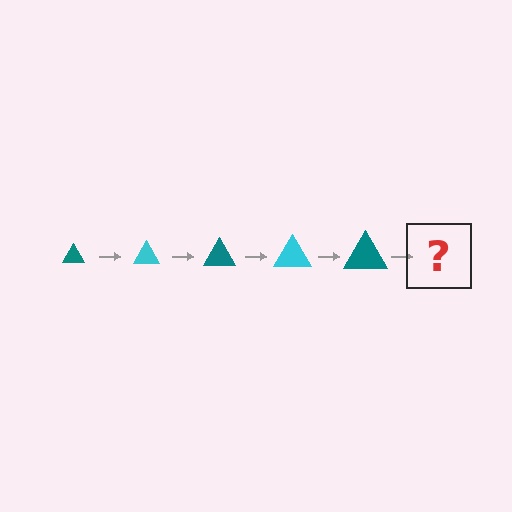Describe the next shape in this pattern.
It should be a cyan triangle, larger than the previous one.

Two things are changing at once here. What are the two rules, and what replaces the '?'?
The two rules are that the triangle grows larger each step and the color cycles through teal and cyan. The '?' should be a cyan triangle, larger than the previous one.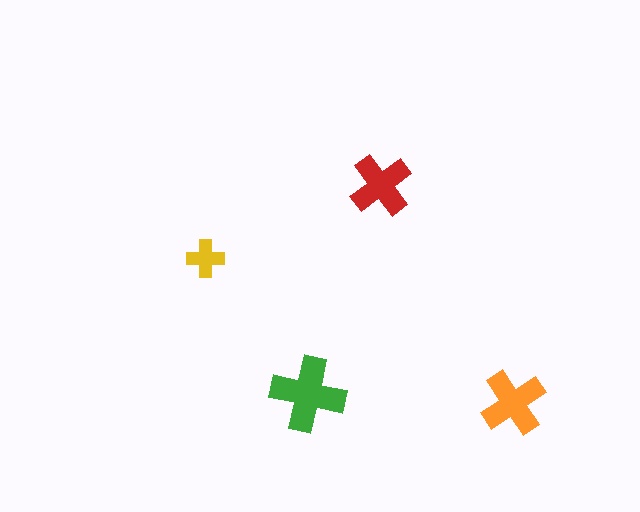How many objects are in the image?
There are 4 objects in the image.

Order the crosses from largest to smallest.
the green one, the orange one, the red one, the yellow one.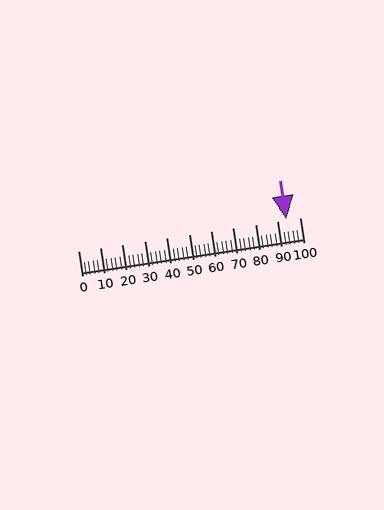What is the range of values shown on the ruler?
The ruler shows values from 0 to 100.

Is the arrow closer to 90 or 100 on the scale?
The arrow is closer to 90.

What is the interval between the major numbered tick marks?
The major tick marks are spaced 10 units apart.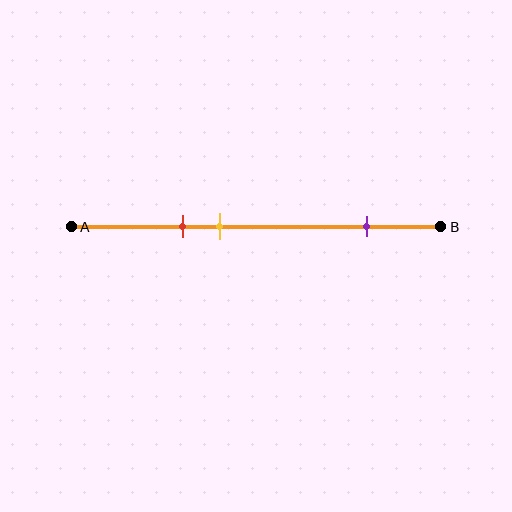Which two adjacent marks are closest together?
The red and yellow marks are the closest adjacent pair.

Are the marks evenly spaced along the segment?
No, the marks are not evenly spaced.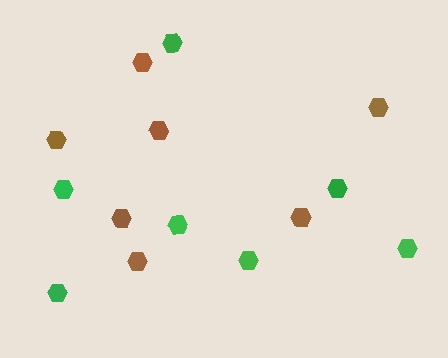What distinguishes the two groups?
There are 2 groups: one group of brown hexagons (7) and one group of green hexagons (7).